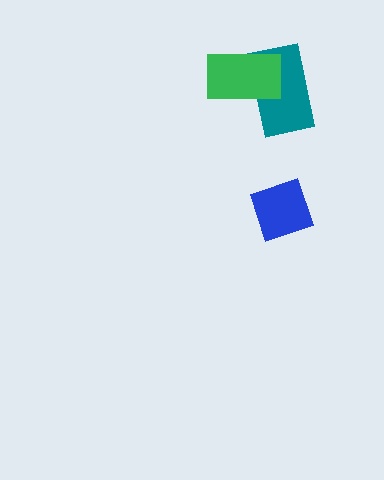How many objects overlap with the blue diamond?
0 objects overlap with the blue diamond.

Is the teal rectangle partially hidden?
Yes, it is partially covered by another shape.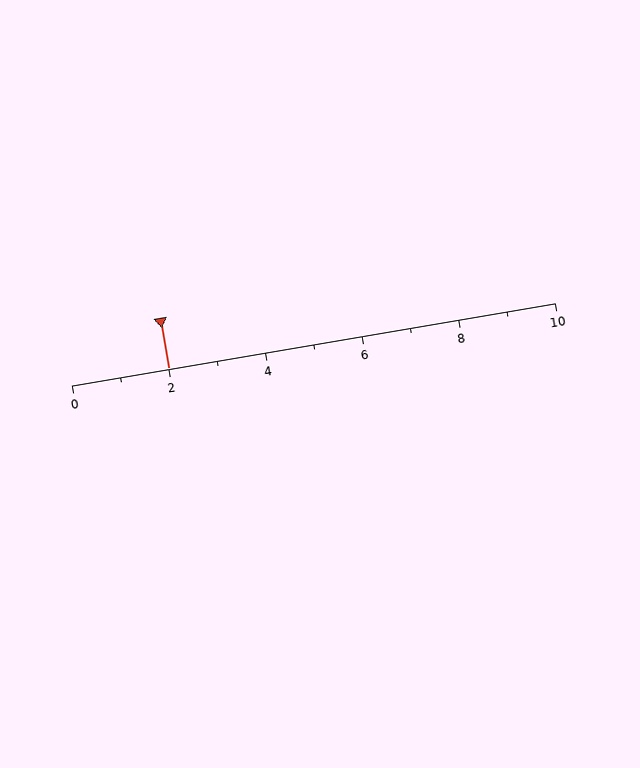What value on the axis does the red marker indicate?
The marker indicates approximately 2.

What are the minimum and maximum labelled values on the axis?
The axis runs from 0 to 10.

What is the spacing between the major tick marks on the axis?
The major ticks are spaced 2 apart.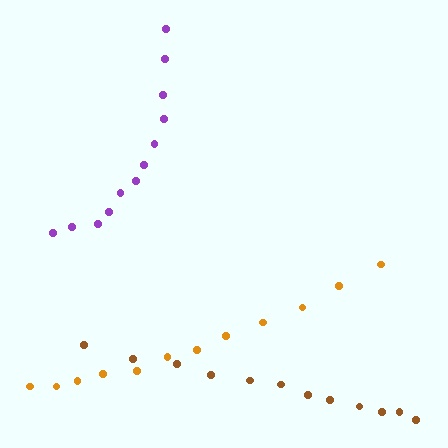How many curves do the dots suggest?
There are 3 distinct paths.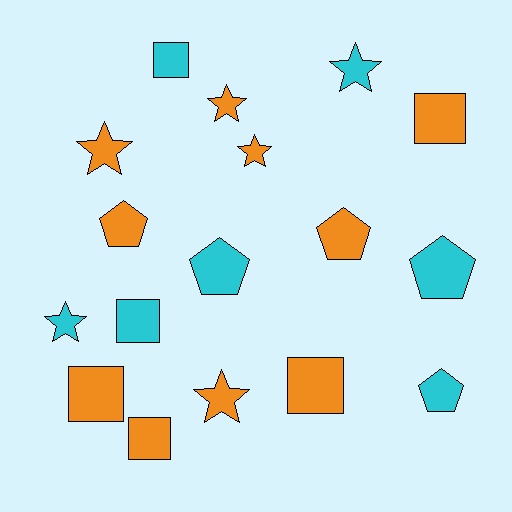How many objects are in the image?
There are 17 objects.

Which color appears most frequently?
Orange, with 10 objects.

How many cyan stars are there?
There are 2 cyan stars.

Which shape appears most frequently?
Square, with 6 objects.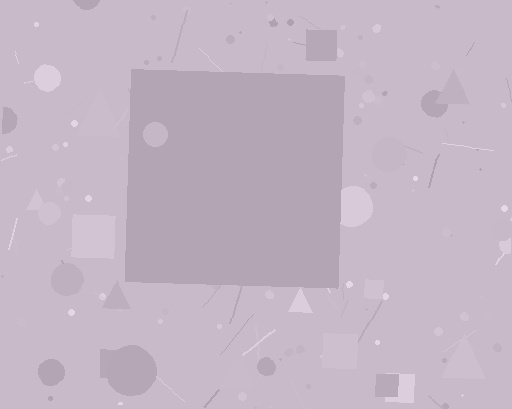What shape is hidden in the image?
A square is hidden in the image.